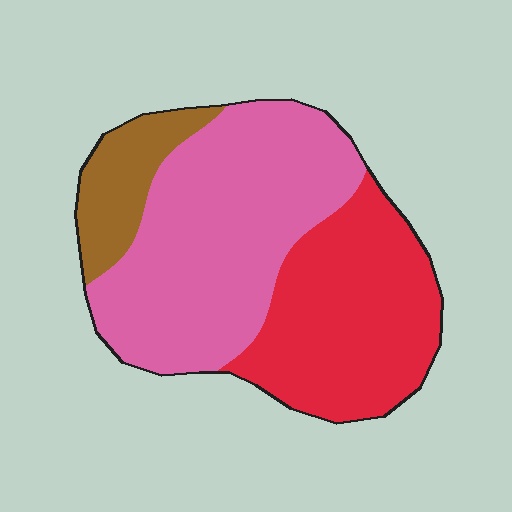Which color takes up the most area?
Pink, at roughly 50%.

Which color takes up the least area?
Brown, at roughly 15%.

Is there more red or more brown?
Red.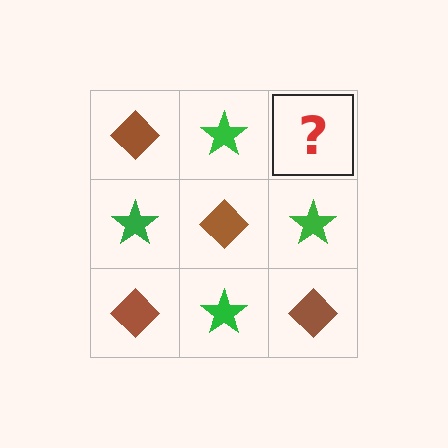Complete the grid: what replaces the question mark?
The question mark should be replaced with a brown diamond.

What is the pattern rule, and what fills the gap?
The rule is that it alternates brown diamond and green star in a checkerboard pattern. The gap should be filled with a brown diamond.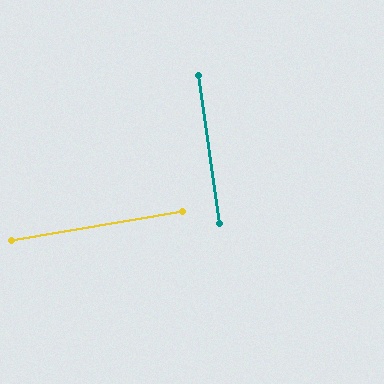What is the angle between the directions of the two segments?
Approximately 88 degrees.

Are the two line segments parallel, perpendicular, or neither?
Perpendicular — they meet at approximately 88°.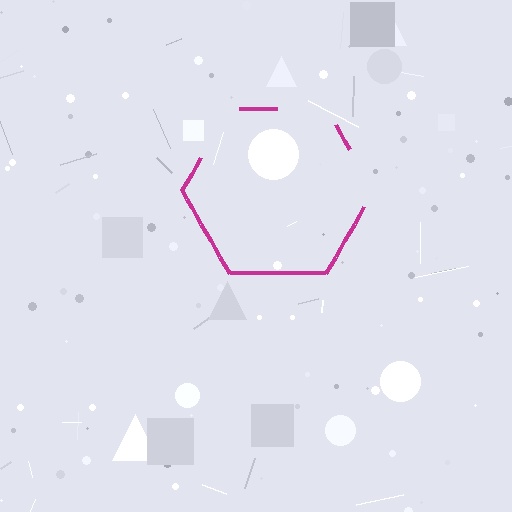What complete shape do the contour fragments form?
The contour fragments form a hexagon.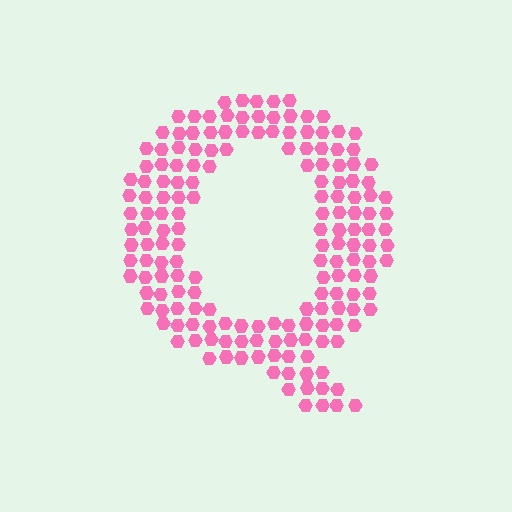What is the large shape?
The large shape is the letter Q.